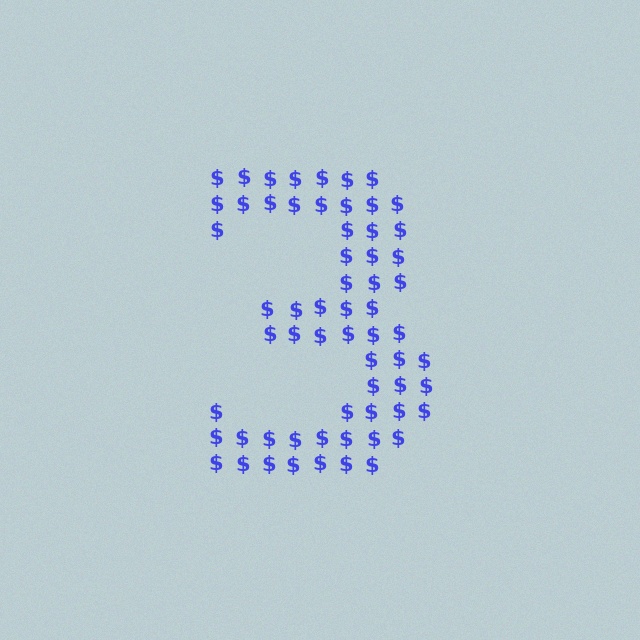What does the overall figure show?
The overall figure shows the digit 3.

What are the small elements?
The small elements are dollar signs.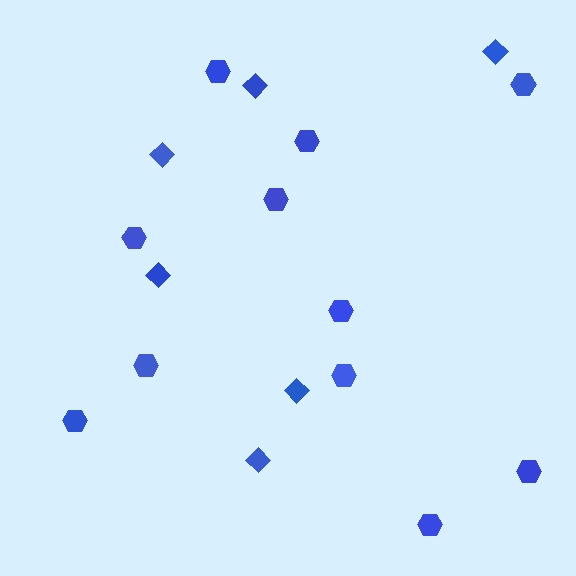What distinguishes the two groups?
There are 2 groups: one group of diamonds (6) and one group of hexagons (11).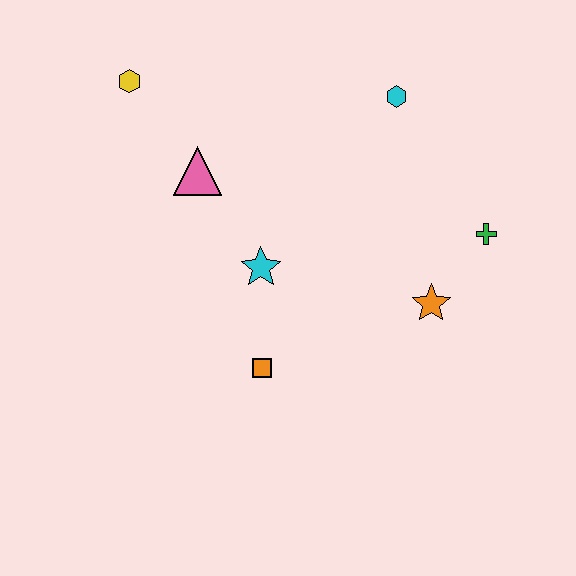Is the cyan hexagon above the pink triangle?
Yes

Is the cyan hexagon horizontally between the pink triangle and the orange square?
No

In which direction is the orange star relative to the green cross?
The orange star is below the green cross.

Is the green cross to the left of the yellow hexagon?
No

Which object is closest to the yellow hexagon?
The pink triangle is closest to the yellow hexagon.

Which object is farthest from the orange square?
The yellow hexagon is farthest from the orange square.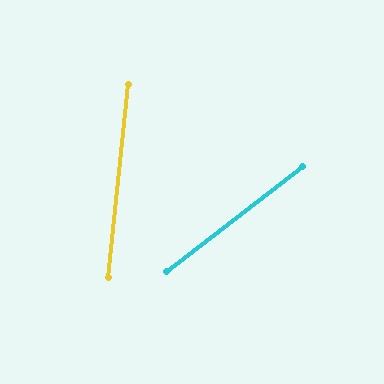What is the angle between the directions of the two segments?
Approximately 46 degrees.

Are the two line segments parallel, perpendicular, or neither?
Neither parallel nor perpendicular — they differ by about 46°.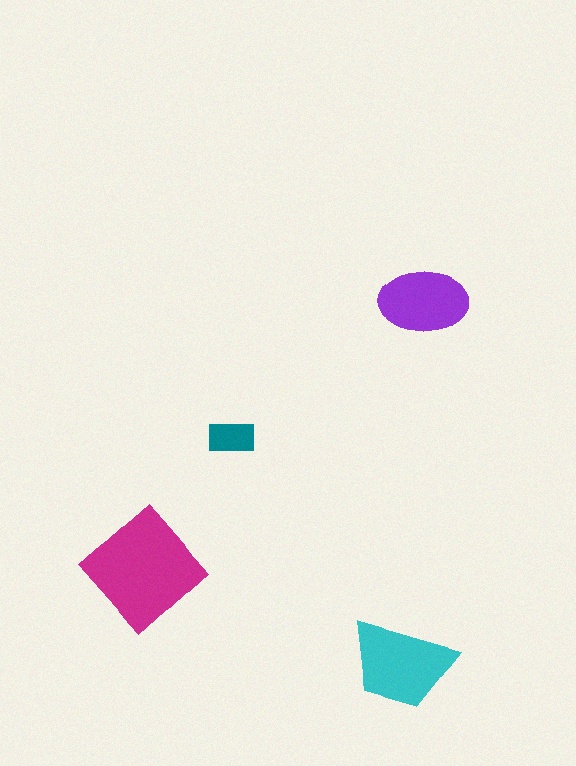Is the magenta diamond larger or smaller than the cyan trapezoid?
Larger.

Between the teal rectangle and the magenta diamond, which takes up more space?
The magenta diamond.